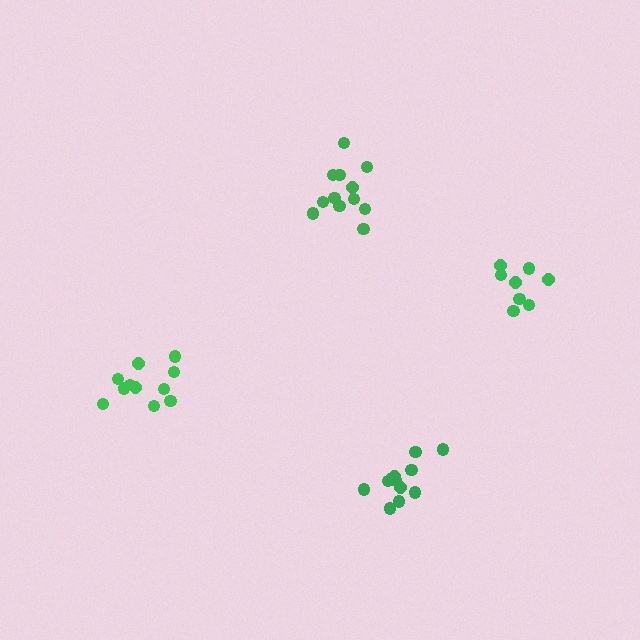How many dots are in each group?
Group 1: 12 dots, Group 2: 12 dots, Group 3: 8 dots, Group 4: 11 dots (43 total).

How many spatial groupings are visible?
There are 4 spatial groupings.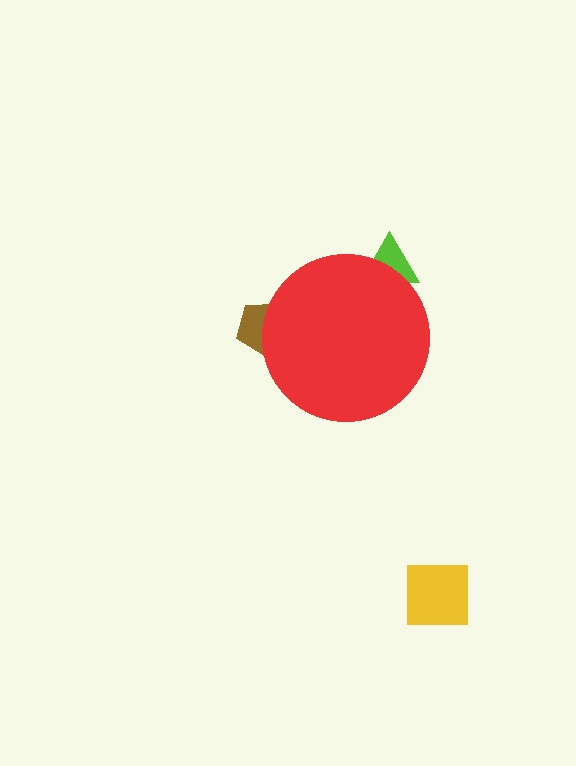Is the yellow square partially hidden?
No, the yellow square is fully visible.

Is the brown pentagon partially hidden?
Yes, the brown pentagon is partially hidden behind the red circle.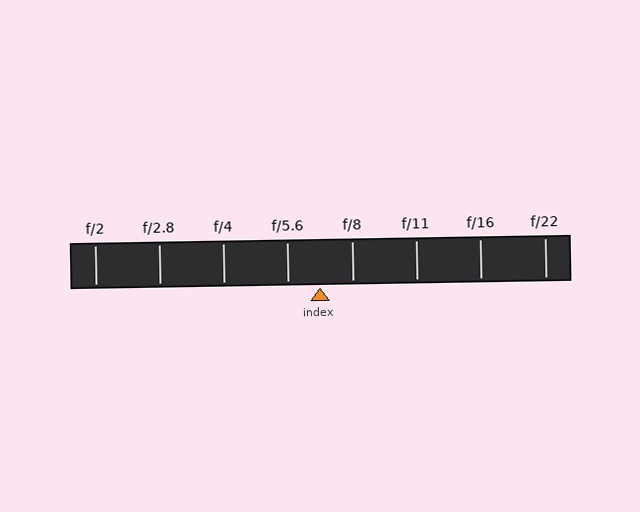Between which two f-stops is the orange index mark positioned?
The index mark is between f/5.6 and f/8.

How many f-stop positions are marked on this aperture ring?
There are 8 f-stop positions marked.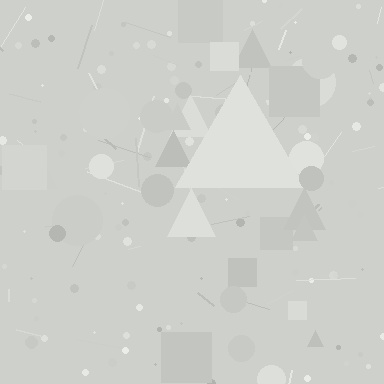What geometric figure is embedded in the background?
A triangle is embedded in the background.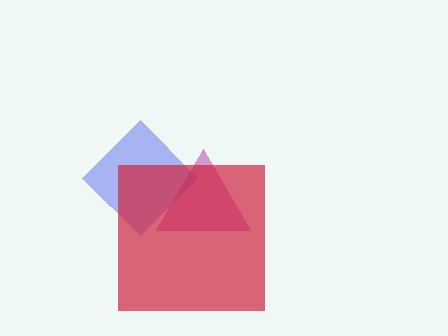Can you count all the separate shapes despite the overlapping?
Yes, there are 3 separate shapes.